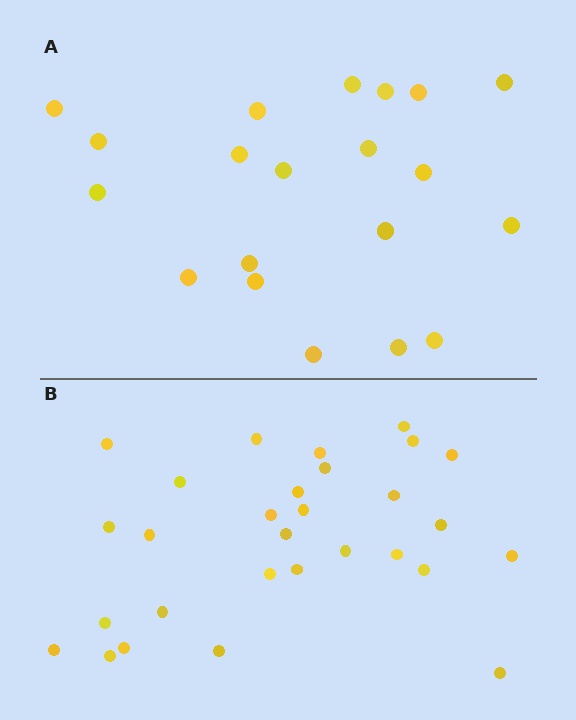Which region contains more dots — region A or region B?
Region B (the bottom region) has more dots.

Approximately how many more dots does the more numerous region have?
Region B has roughly 8 or so more dots than region A.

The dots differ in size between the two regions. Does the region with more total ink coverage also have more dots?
No. Region A has more total ink coverage because its dots are larger, but region B actually contains more individual dots. Total area can be misleading — the number of items is what matters here.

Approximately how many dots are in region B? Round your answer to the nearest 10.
About 30 dots. (The exact count is 29, which rounds to 30.)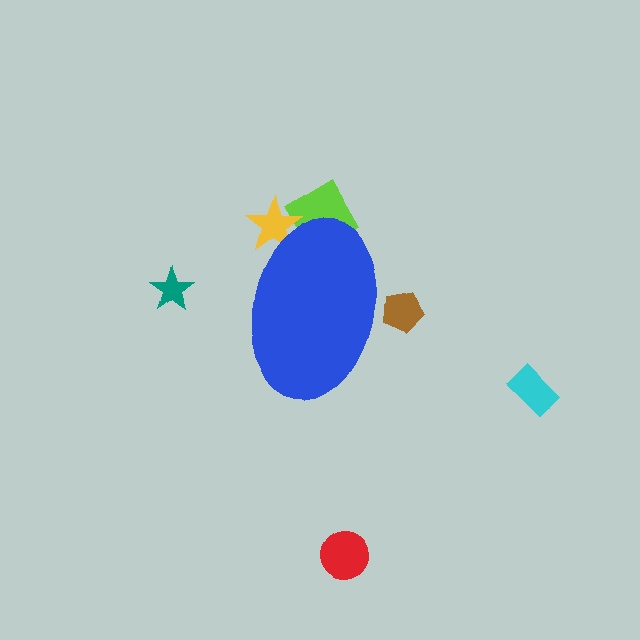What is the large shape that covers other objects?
A blue ellipse.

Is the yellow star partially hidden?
Yes, the yellow star is partially hidden behind the blue ellipse.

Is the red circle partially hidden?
No, the red circle is fully visible.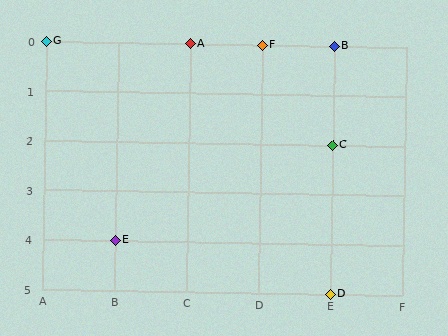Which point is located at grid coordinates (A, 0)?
Point G is at (A, 0).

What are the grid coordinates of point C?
Point C is at grid coordinates (E, 2).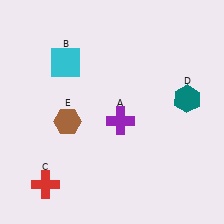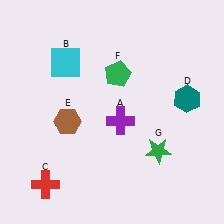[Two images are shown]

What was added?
A green pentagon (F), a green star (G) were added in Image 2.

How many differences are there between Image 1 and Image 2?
There are 2 differences between the two images.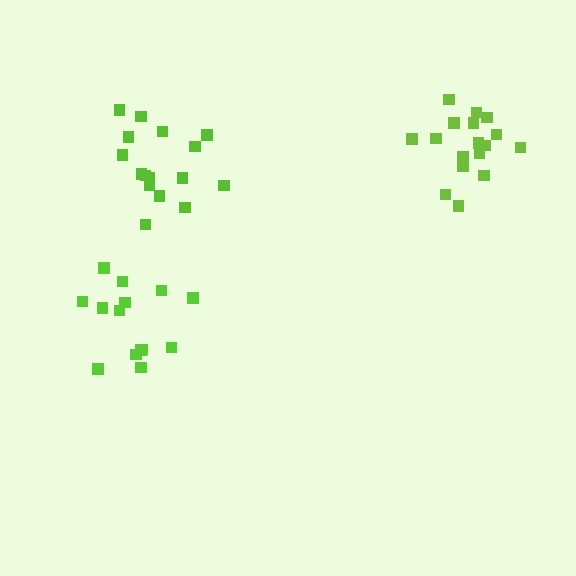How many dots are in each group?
Group 1: 17 dots, Group 2: 14 dots, Group 3: 16 dots (47 total).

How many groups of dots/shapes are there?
There are 3 groups.